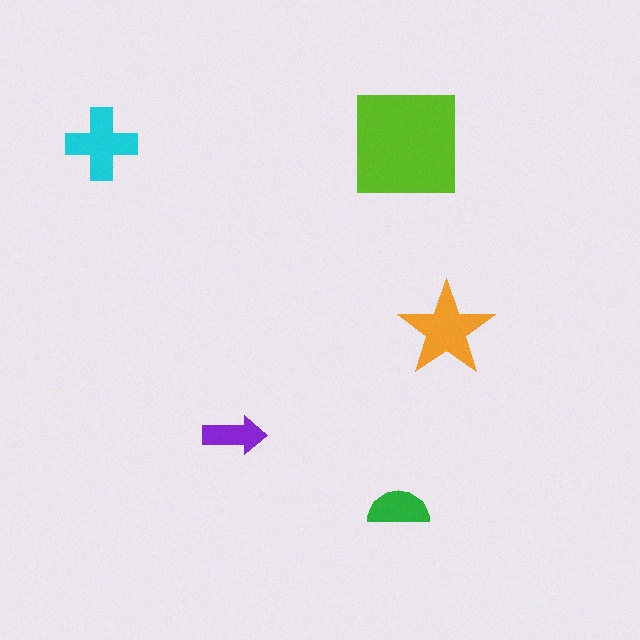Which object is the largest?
The lime square.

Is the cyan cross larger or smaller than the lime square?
Smaller.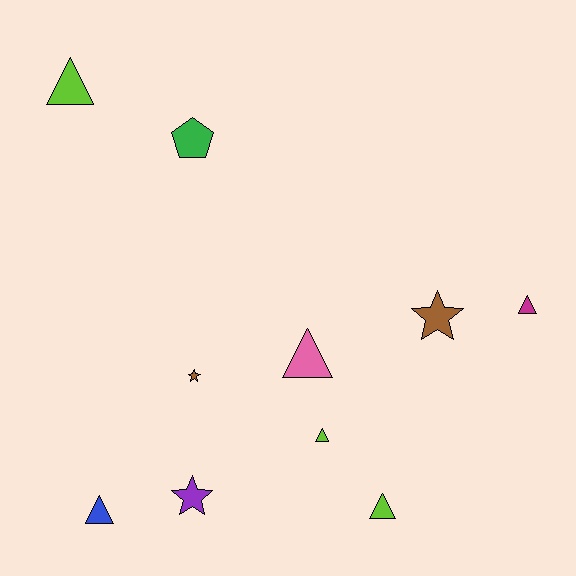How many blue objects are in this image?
There is 1 blue object.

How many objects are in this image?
There are 10 objects.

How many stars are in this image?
There are 3 stars.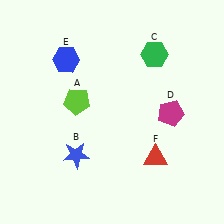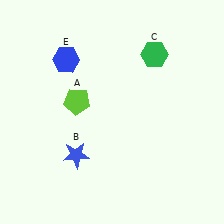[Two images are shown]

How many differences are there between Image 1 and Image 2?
There are 2 differences between the two images.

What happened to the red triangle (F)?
The red triangle (F) was removed in Image 2. It was in the bottom-right area of Image 1.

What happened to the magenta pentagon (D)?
The magenta pentagon (D) was removed in Image 2. It was in the bottom-right area of Image 1.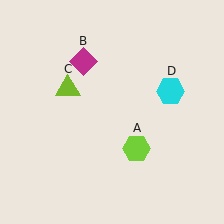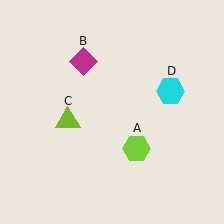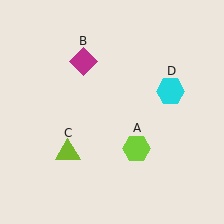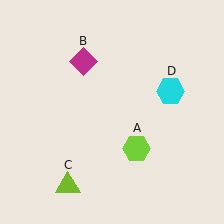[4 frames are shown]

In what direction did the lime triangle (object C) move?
The lime triangle (object C) moved down.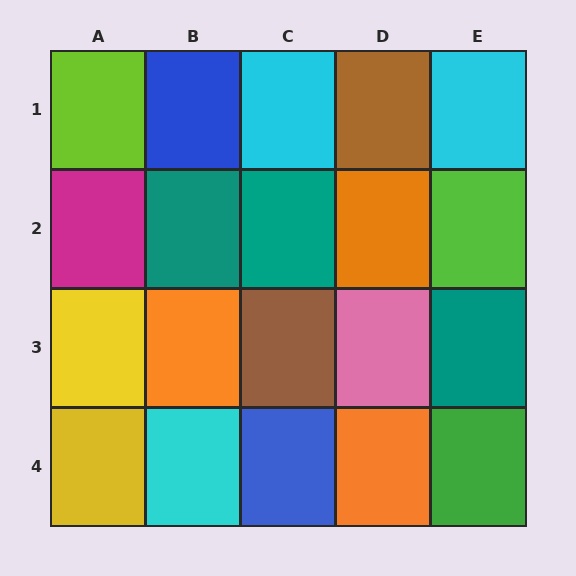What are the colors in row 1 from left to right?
Lime, blue, cyan, brown, cyan.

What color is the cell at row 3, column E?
Teal.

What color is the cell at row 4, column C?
Blue.